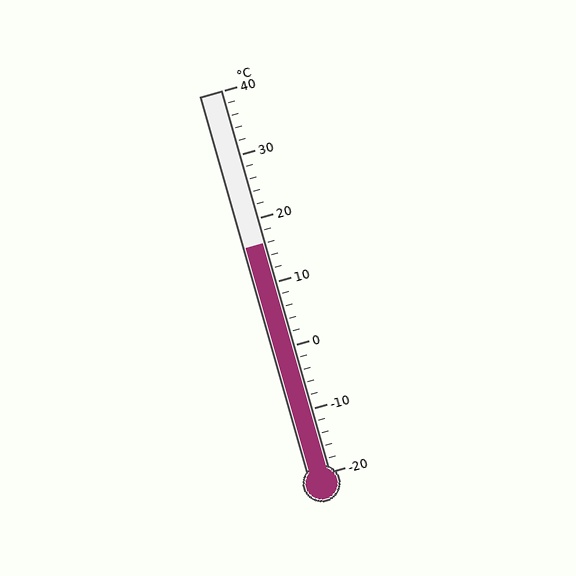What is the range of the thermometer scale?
The thermometer scale ranges from -20°C to 40°C.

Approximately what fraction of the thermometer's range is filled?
The thermometer is filled to approximately 60% of its range.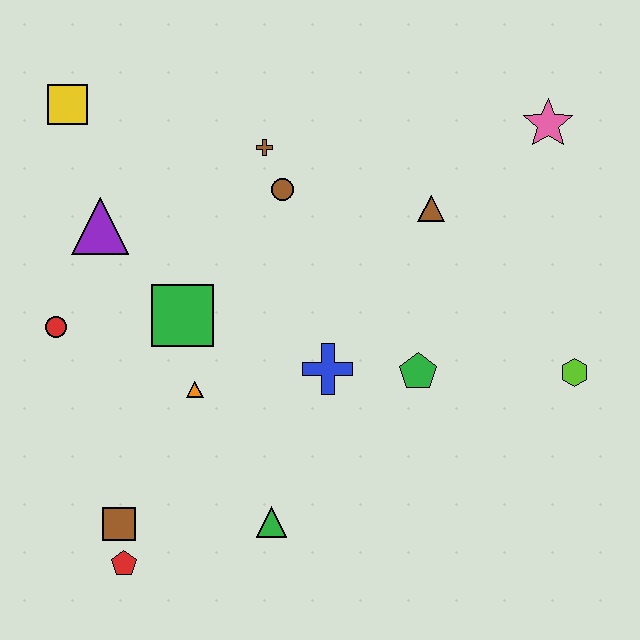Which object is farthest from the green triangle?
The pink star is farthest from the green triangle.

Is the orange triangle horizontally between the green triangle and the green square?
Yes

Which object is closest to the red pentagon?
The brown square is closest to the red pentagon.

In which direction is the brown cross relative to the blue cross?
The brown cross is above the blue cross.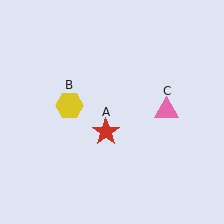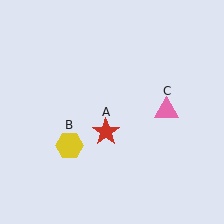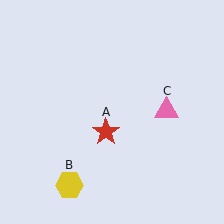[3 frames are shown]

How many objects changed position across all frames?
1 object changed position: yellow hexagon (object B).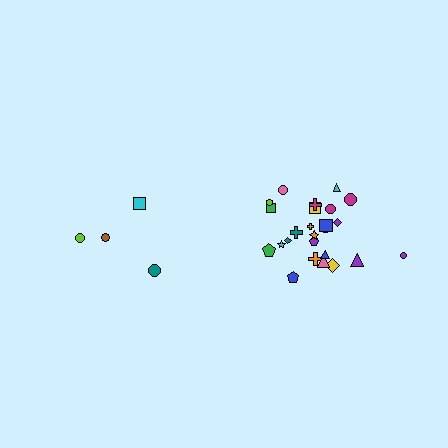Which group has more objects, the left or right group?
The right group.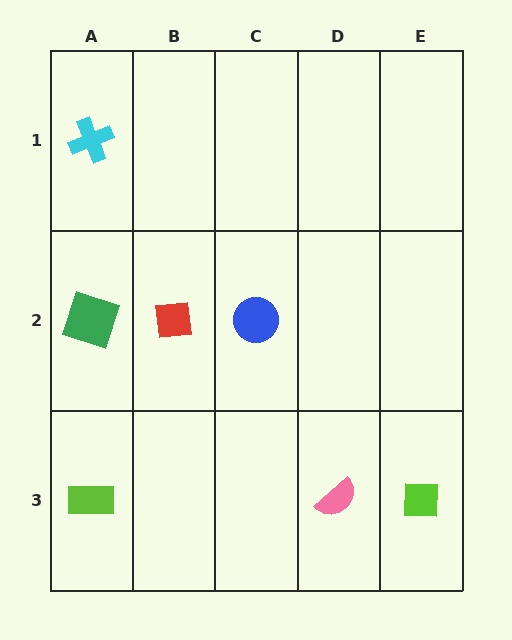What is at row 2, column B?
A red square.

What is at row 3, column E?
A lime square.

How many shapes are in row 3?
3 shapes.